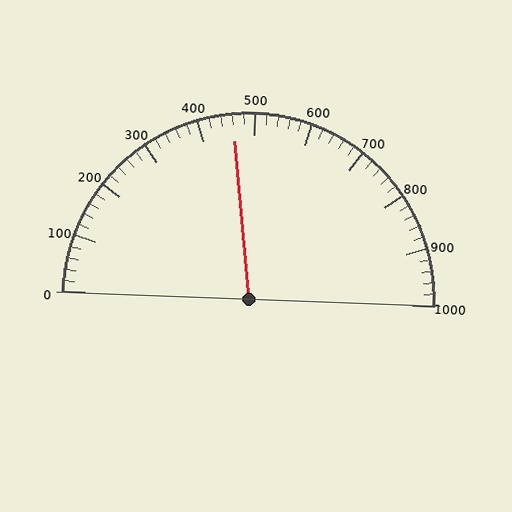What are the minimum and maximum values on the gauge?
The gauge ranges from 0 to 1000.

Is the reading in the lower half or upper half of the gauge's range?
The reading is in the lower half of the range (0 to 1000).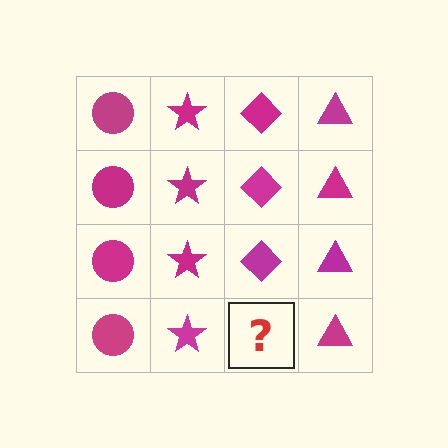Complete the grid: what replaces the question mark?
The question mark should be replaced with a magenta diamond.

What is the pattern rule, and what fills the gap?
The rule is that each column has a consistent shape. The gap should be filled with a magenta diamond.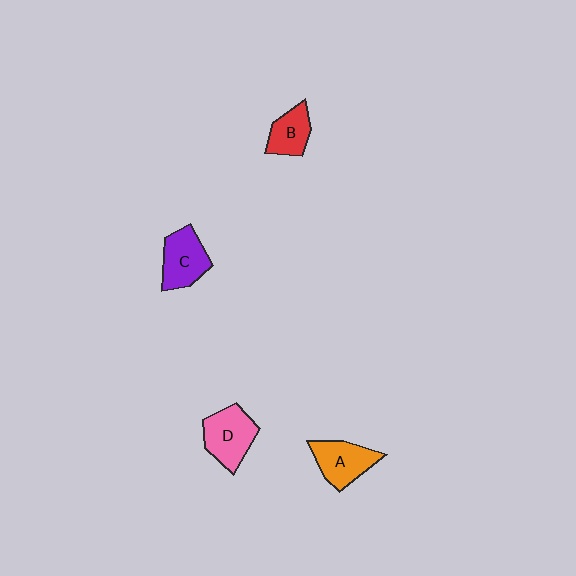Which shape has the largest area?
Shape D (pink).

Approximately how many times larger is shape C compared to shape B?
Approximately 1.3 times.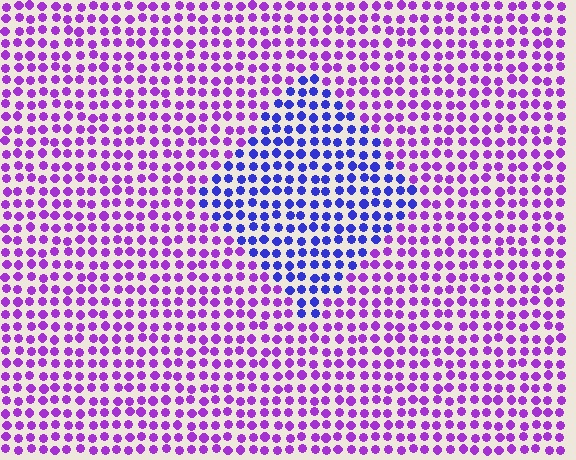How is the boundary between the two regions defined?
The boundary is defined purely by a slight shift in hue (about 44 degrees). Spacing, size, and orientation are identical on both sides.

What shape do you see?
I see a diamond.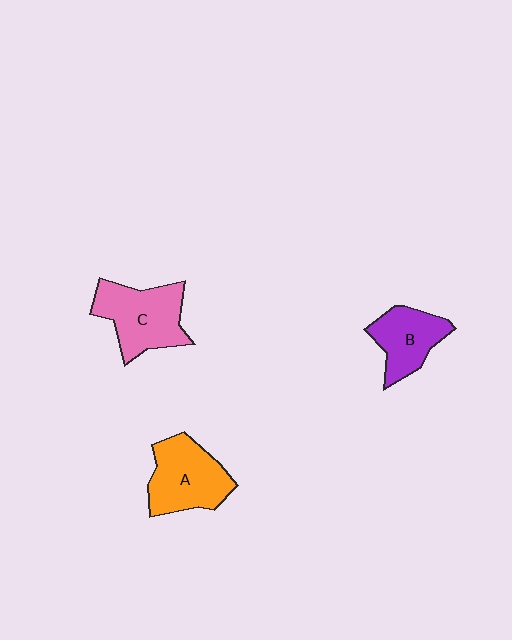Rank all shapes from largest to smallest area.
From largest to smallest: C (pink), A (orange), B (purple).